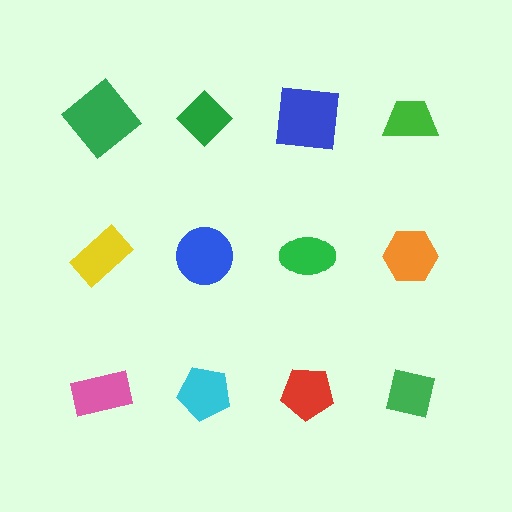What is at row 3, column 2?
A cyan pentagon.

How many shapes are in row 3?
4 shapes.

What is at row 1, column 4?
A green trapezoid.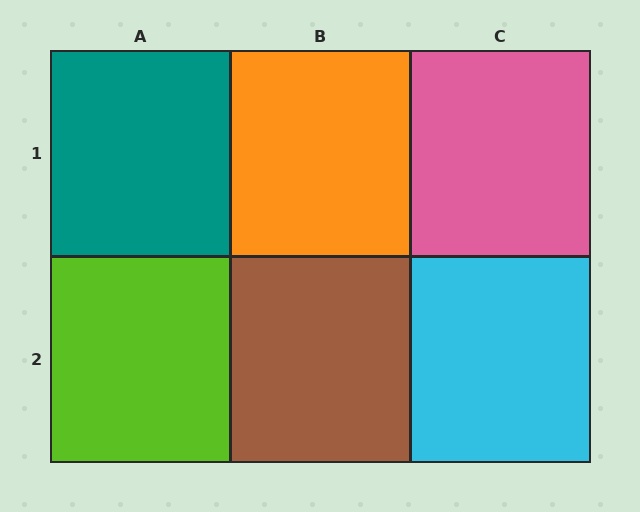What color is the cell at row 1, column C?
Pink.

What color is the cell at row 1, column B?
Orange.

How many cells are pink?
1 cell is pink.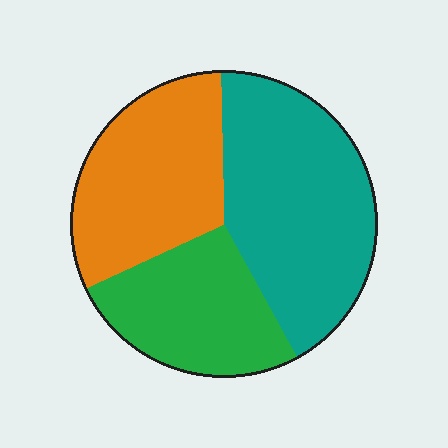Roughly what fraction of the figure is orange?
Orange takes up about one third (1/3) of the figure.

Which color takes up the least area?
Green, at roughly 25%.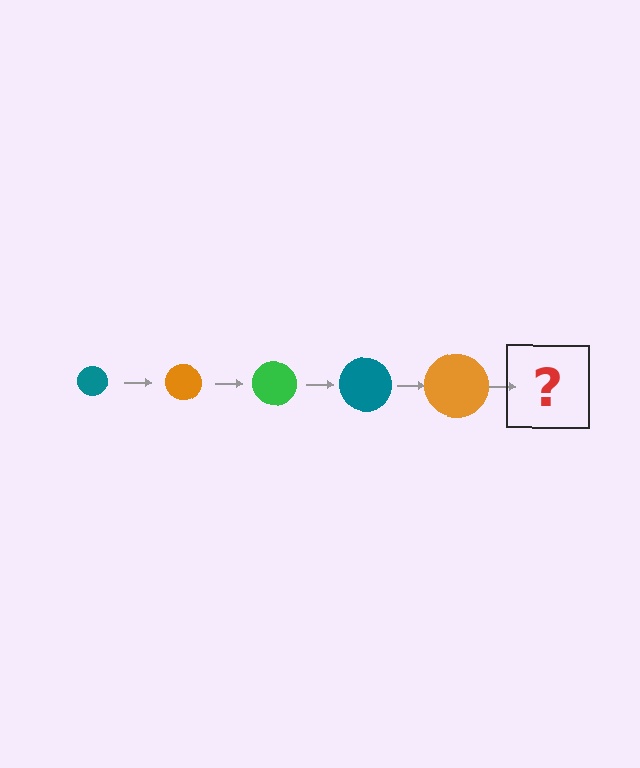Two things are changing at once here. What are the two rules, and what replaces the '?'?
The two rules are that the circle grows larger each step and the color cycles through teal, orange, and green. The '?' should be a green circle, larger than the previous one.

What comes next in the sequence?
The next element should be a green circle, larger than the previous one.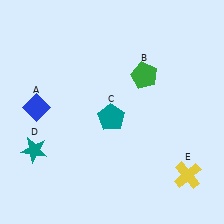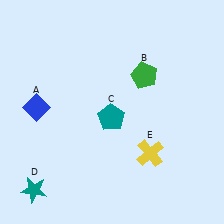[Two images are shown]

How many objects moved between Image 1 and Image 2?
2 objects moved between the two images.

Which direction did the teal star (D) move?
The teal star (D) moved down.